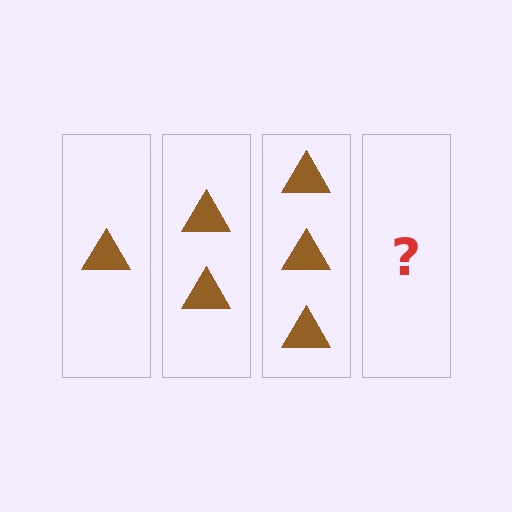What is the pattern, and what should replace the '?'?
The pattern is that each step adds one more triangle. The '?' should be 4 triangles.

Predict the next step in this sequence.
The next step is 4 triangles.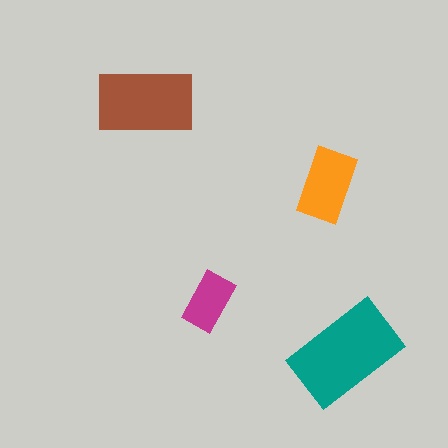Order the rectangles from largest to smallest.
the teal one, the brown one, the orange one, the magenta one.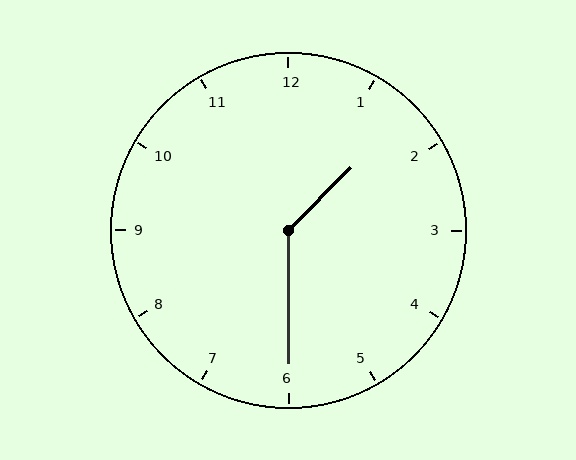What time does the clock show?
1:30.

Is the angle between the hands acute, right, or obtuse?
It is obtuse.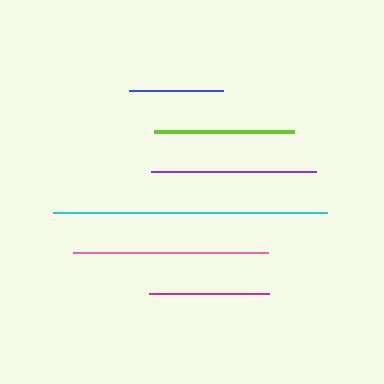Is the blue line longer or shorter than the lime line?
The lime line is longer than the blue line.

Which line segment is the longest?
The cyan line is the longest at approximately 274 pixels.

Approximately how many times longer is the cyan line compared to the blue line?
The cyan line is approximately 2.9 times the length of the blue line.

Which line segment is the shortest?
The blue line is the shortest at approximately 93 pixels.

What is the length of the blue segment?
The blue segment is approximately 93 pixels long.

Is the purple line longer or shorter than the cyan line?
The cyan line is longer than the purple line.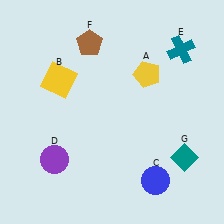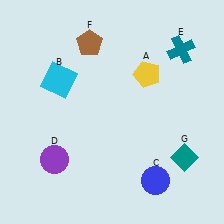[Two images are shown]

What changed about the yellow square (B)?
In Image 1, B is yellow. In Image 2, it changed to cyan.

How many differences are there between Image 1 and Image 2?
There is 1 difference between the two images.